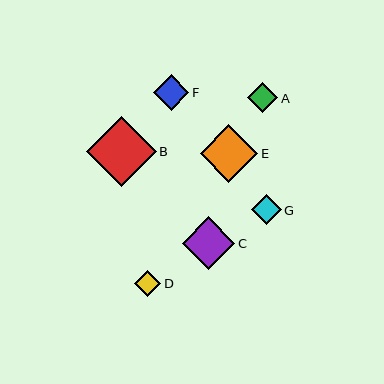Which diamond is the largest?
Diamond B is the largest with a size of approximately 70 pixels.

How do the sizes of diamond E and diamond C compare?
Diamond E and diamond C are approximately the same size.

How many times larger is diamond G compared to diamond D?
Diamond G is approximately 1.1 times the size of diamond D.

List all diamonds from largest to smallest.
From largest to smallest: B, E, C, F, A, G, D.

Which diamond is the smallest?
Diamond D is the smallest with a size of approximately 26 pixels.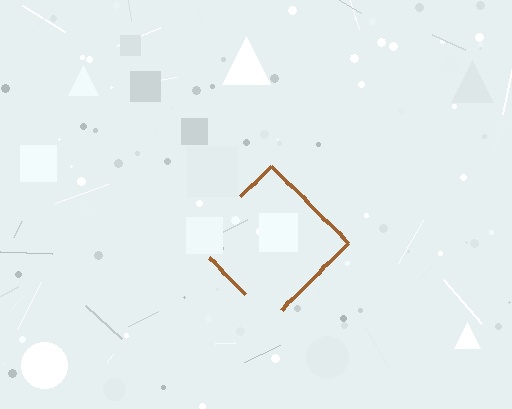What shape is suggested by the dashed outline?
The dashed outline suggests a diamond.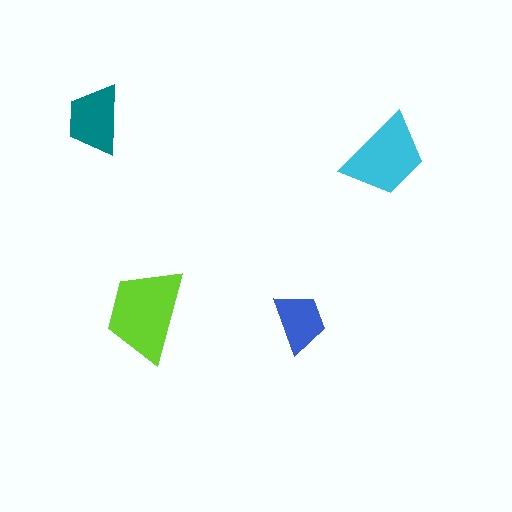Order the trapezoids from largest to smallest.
the lime one, the cyan one, the teal one, the blue one.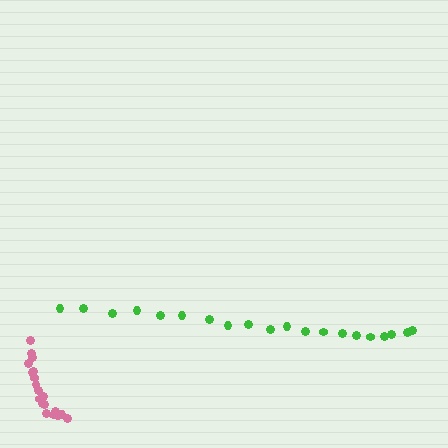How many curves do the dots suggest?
There are 2 distinct paths.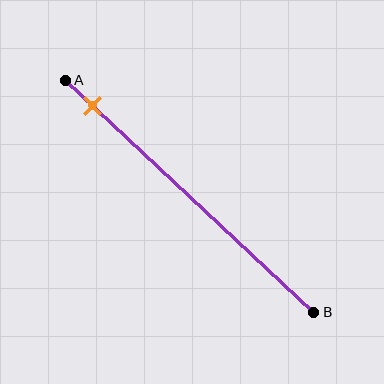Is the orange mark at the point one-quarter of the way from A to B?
No, the mark is at about 10% from A, not at the 25% one-quarter point.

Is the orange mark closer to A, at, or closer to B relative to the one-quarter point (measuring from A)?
The orange mark is closer to point A than the one-quarter point of segment AB.